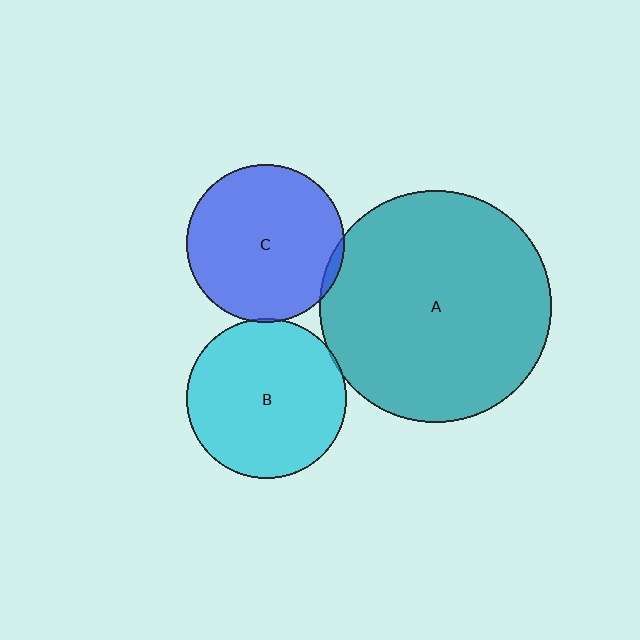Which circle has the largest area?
Circle A (teal).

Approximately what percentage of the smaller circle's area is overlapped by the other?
Approximately 5%.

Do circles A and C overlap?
Yes.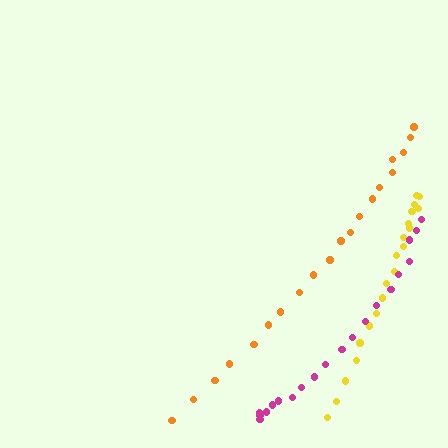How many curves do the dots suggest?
There are 3 distinct paths.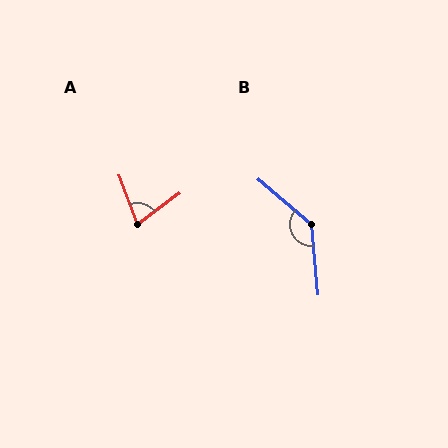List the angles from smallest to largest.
A (74°), B (135°).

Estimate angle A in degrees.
Approximately 74 degrees.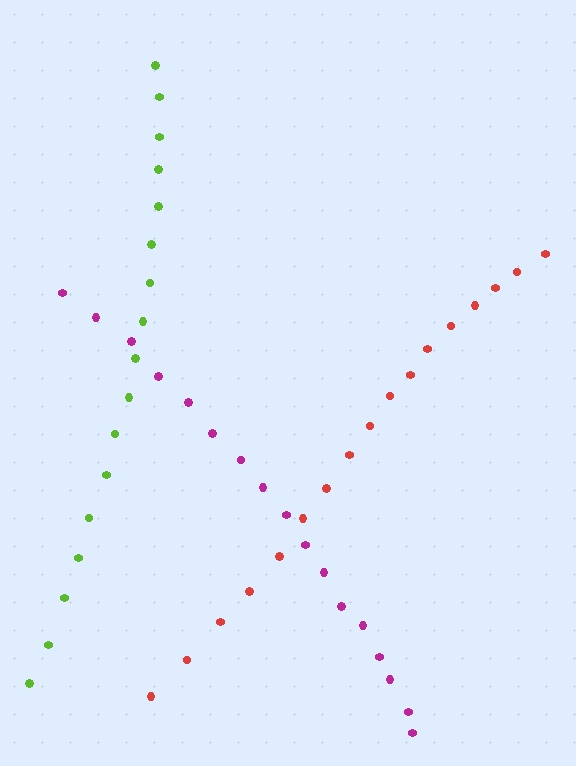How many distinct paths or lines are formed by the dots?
There are 3 distinct paths.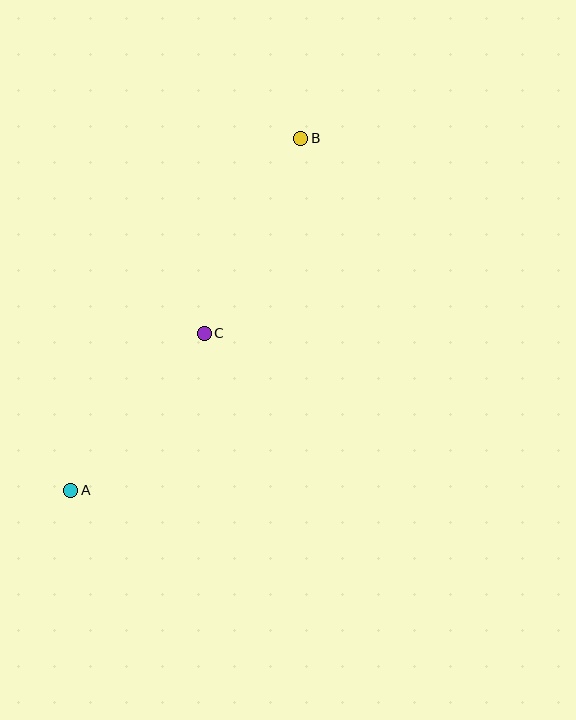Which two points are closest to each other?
Points A and C are closest to each other.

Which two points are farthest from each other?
Points A and B are farthest from each other.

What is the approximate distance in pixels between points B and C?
The distance between B and C is approximately 217 pixels.